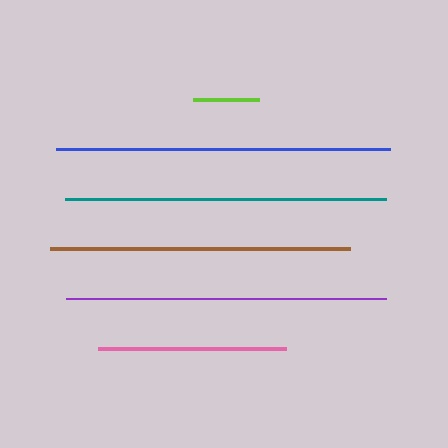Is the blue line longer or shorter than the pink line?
The blue line is longer than the pink line.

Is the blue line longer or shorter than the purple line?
The blue line is longer than the purple line.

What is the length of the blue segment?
The blue segment is approximately 334 pixels long.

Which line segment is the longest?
The blue line is the longest at approximately 334 pixels.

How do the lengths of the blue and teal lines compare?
The blue and teal lines are approximately the same length.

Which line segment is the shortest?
The lime line is the shortest at approximately 66 pixels.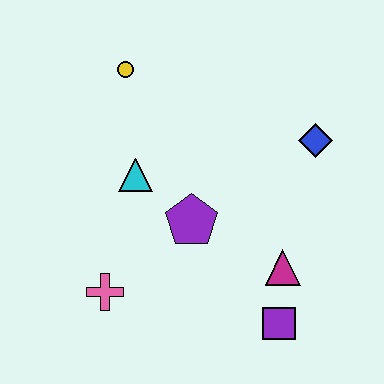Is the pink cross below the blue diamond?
Yes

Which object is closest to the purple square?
The magenta triangle is closest to the purple square.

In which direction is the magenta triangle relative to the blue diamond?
The magenta triangle is below the blue diamond.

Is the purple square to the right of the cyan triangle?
Yes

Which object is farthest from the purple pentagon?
The yellow circle is farthest from the purple pentagon.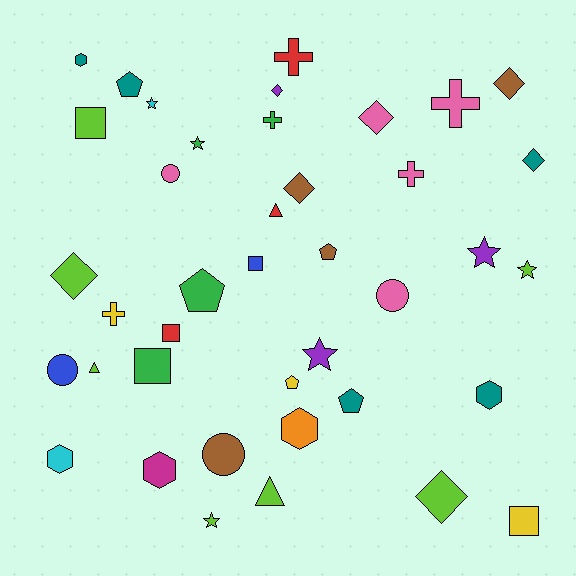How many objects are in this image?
There are 40 objects.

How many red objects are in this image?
There are 3 red objects.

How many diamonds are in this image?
There are 7 diamonds.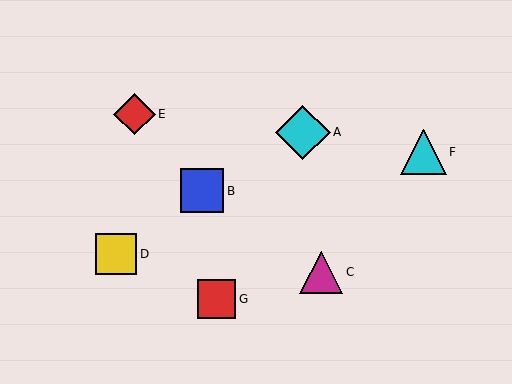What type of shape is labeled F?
Shape F is a cyan triangle.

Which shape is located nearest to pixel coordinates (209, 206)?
The blue square (labeled B) at (202, 191) is nearest to that location.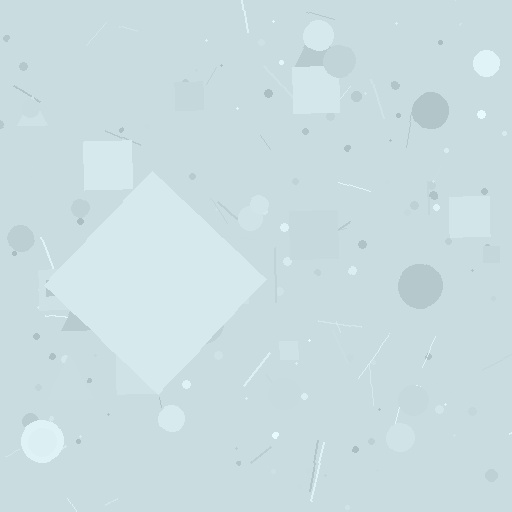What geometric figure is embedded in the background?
A diamond is embedded in the background.